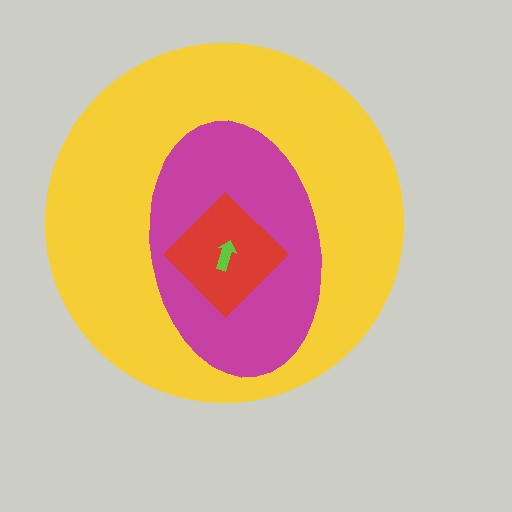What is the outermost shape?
The yellow circle.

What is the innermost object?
The lime arrow.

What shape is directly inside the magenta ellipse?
The red diamond.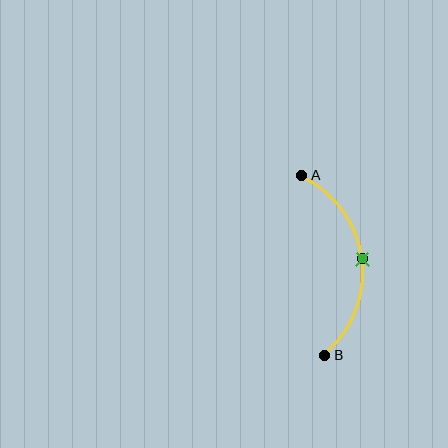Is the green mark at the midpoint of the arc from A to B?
Yes. The green mark lies on the arc at equal arc-length from both A and B — it is the arc midpoint.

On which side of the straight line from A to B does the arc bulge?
The arc bulges to the right of the straight line connecting A and B.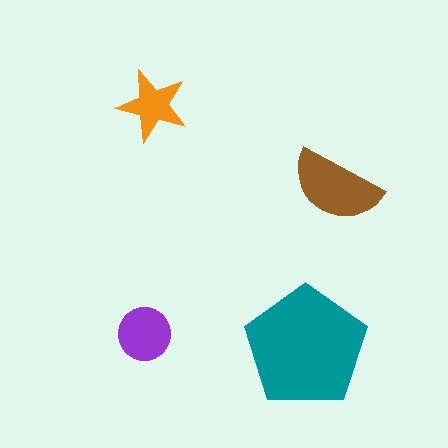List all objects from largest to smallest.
The teal pentagon, the brown semicircle, the purple circle, the orange star.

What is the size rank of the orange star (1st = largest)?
4th.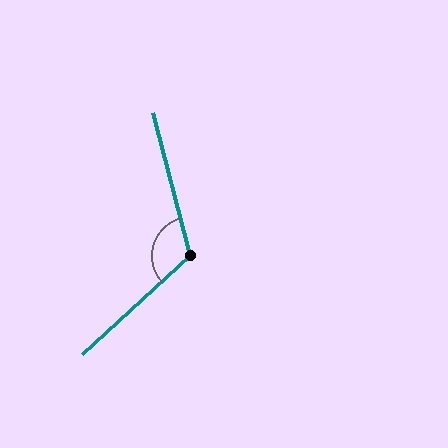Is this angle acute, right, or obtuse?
It is obtuse.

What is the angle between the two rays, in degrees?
Approximately 118 degrees.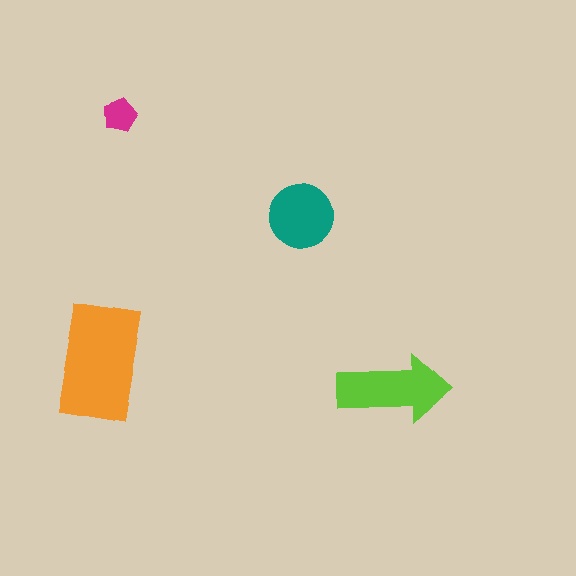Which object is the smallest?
The magenta pentagon.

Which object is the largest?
The orange rectangle.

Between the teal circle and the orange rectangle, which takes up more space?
The orange rectangle.